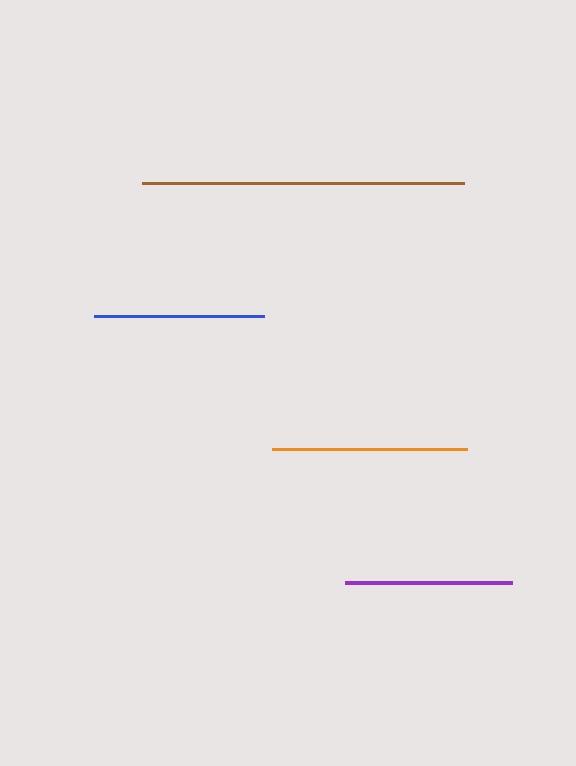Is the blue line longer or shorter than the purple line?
The blue line is longer than the purple line.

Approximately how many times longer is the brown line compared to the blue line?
The brown line is approximately 1.9 times the length of the blue line.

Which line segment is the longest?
The brown line is the longest at approximately 321 pixels.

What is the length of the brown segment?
The brown segment is approximately 321 pixels long.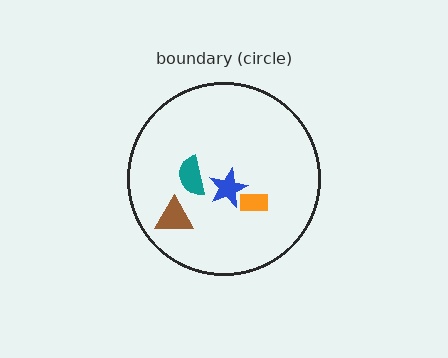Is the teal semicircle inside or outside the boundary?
Inside.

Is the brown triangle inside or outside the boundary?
Inside.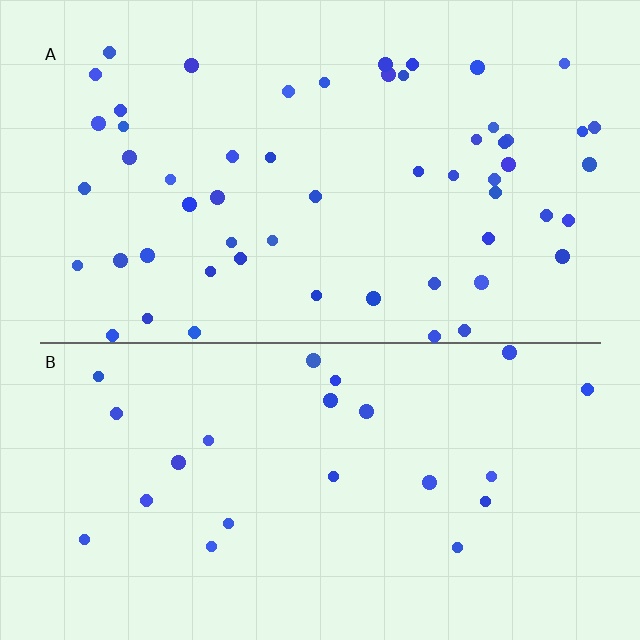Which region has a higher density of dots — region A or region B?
A (the top).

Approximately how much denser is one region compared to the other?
Approximately 2.4× — region A over region B.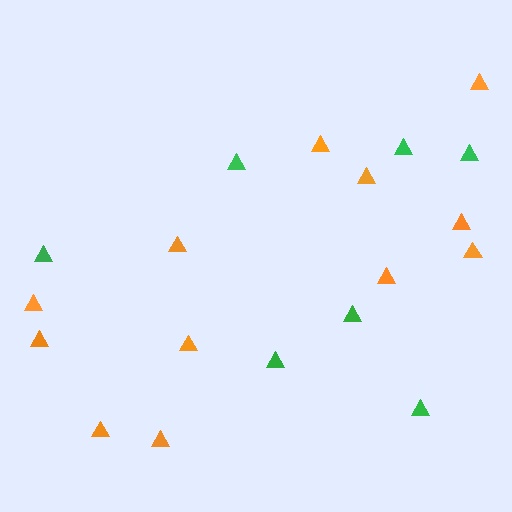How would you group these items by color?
There are 2 groups: one group of green triangles (7) and one group of orange triangles (12).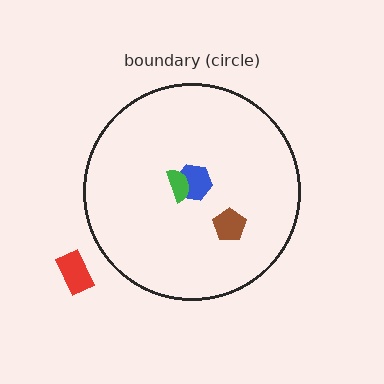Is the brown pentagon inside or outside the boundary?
Inside.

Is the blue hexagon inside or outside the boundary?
Inside.